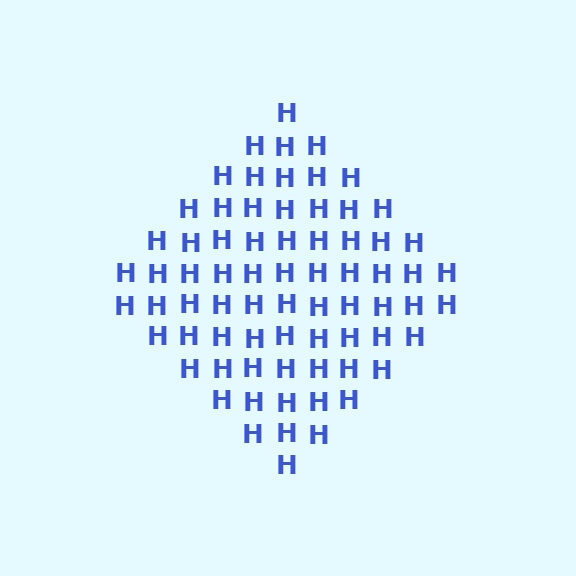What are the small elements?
The small elements are letter H's.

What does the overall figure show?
The overall figure shows a diamond.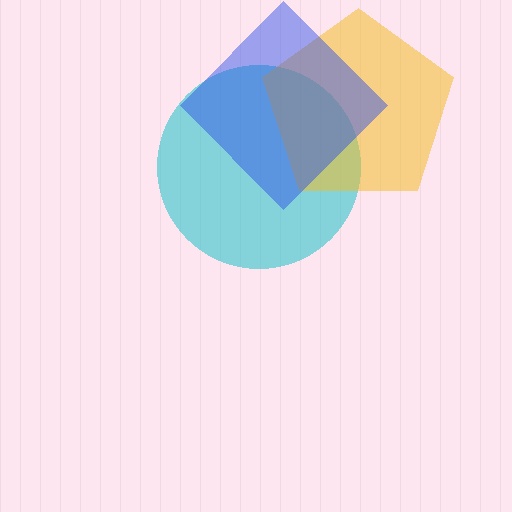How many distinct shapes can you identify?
There are 3 distinct shapes: a cyan circle, a yellow pentagon, a blue diamond.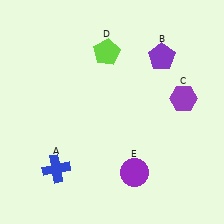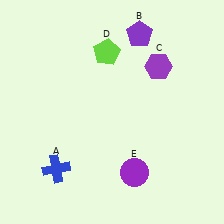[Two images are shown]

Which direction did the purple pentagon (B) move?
The purple pentagon (B) moved up.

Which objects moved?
The objects that moved are: the purple pentagon (B), the purple hexagon (C).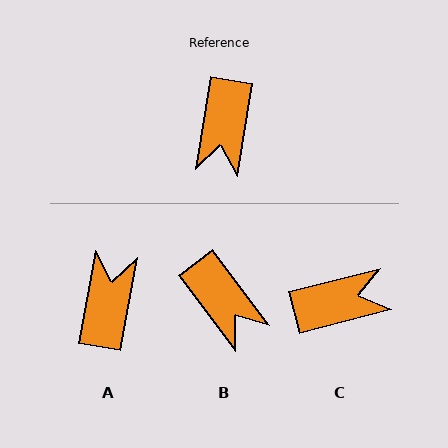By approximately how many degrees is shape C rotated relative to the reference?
Approximately 114 degrees counter-clockwise.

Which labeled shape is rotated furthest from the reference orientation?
A, about 179 degrees away.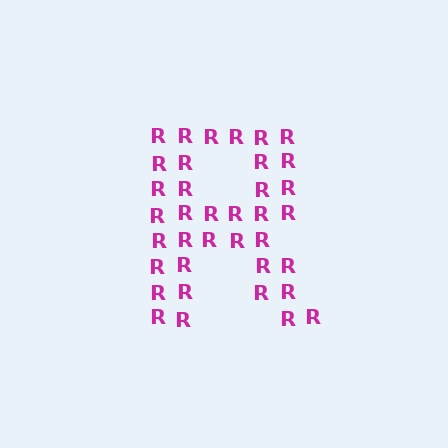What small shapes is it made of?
It is made of small letter R's.